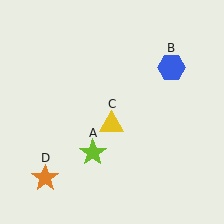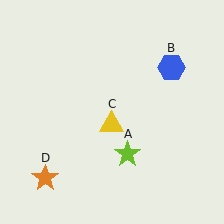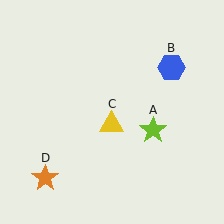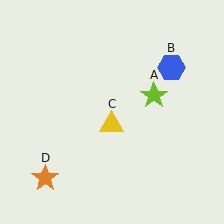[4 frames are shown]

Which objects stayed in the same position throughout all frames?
Blue hexagon (object B) and yellow triangle (object C) and orange star (object D) remained stationary.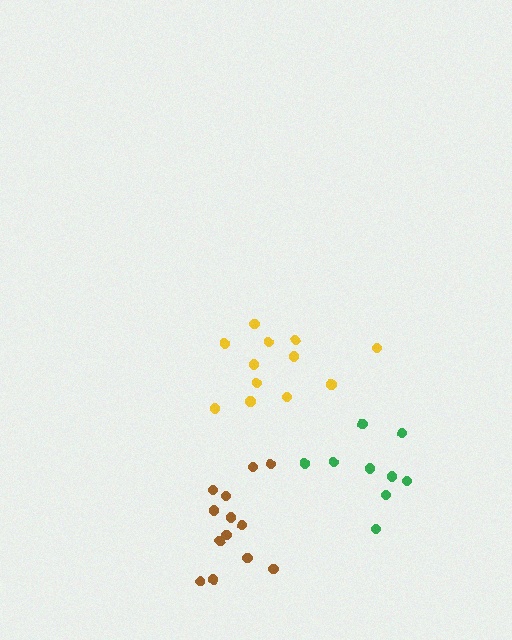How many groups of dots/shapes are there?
There are 3 groups.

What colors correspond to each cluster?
The clusters are colored: green, brown, yellow.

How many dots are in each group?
Group 1: 9 dots, Group 2: 13 dots, Group 3: 12 dots (34 total).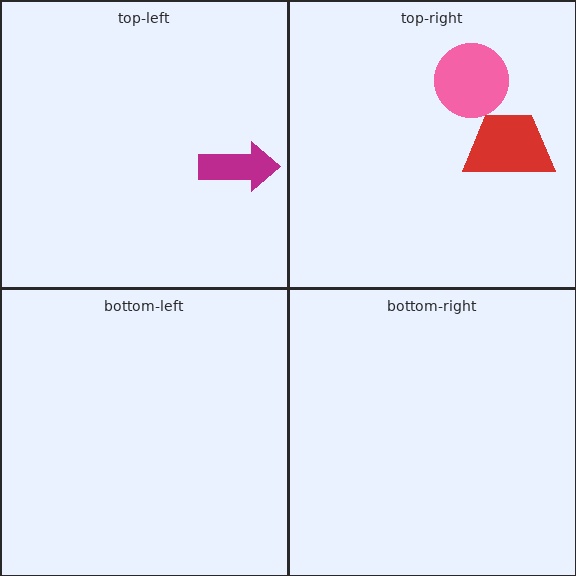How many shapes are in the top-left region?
1.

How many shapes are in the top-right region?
2.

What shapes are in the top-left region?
The magenta arrow.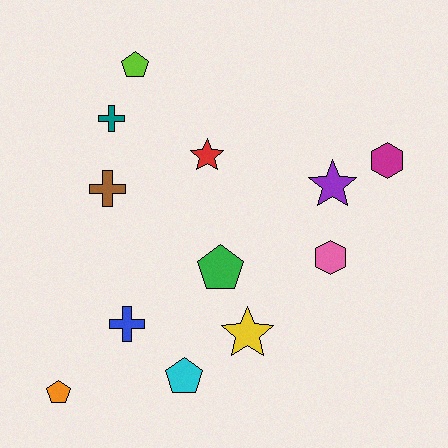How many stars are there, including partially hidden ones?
There are 3 stars.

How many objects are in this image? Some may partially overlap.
There are 12 objects.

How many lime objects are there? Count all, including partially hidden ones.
There is 1 lime object.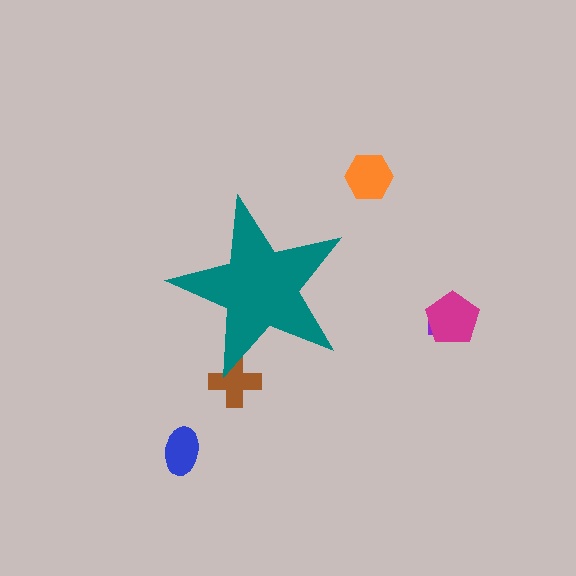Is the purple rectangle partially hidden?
No, the purple rectangle is fully visible.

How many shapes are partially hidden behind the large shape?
1 shape is partially hidden.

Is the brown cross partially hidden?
Yes, the brown cross is partially hidden behind the teal star.